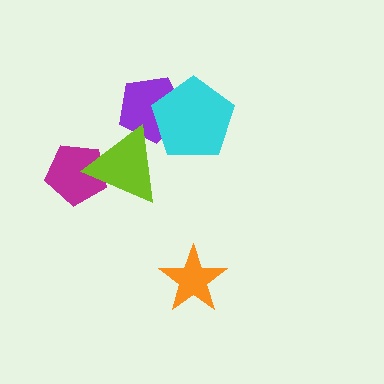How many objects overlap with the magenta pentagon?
1 object overlaps with the magenta pentagon.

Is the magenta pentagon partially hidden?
Yes, it is partially covered by another shape.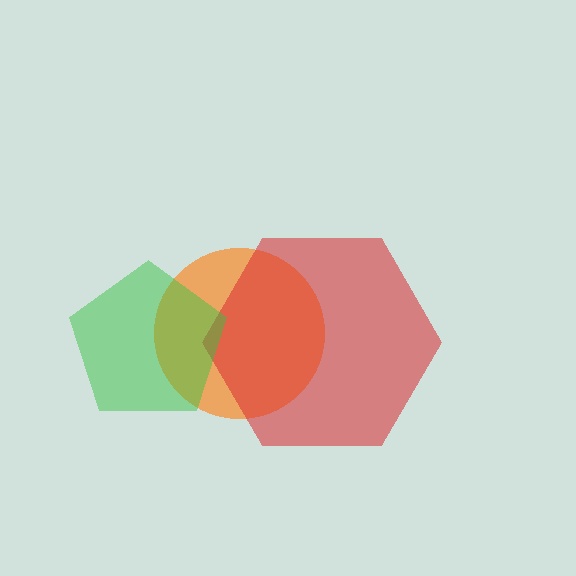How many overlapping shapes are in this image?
There are 3 overlapping shapes in the image.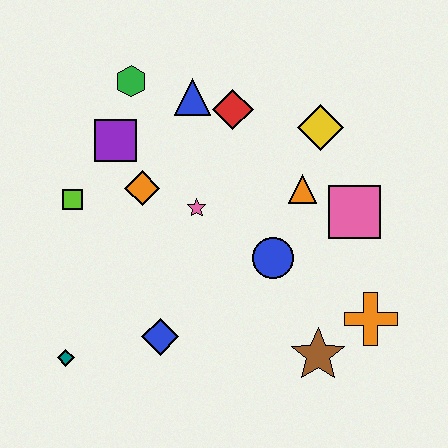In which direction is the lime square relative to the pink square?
The lime square is to the left of the pink square.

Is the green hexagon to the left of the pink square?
Yes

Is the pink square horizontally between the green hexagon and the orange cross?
Yes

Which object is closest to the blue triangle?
The red diamond is closest to the blue triangle.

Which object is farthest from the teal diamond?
The yellow diamond is farthest from the teal diamond.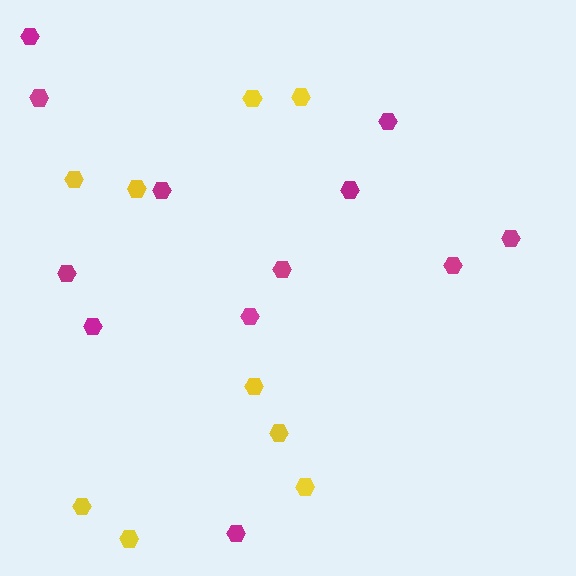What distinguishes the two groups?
There are 2 groups: one group of yellow hexagons (9) and one group of magenta hexagons (12).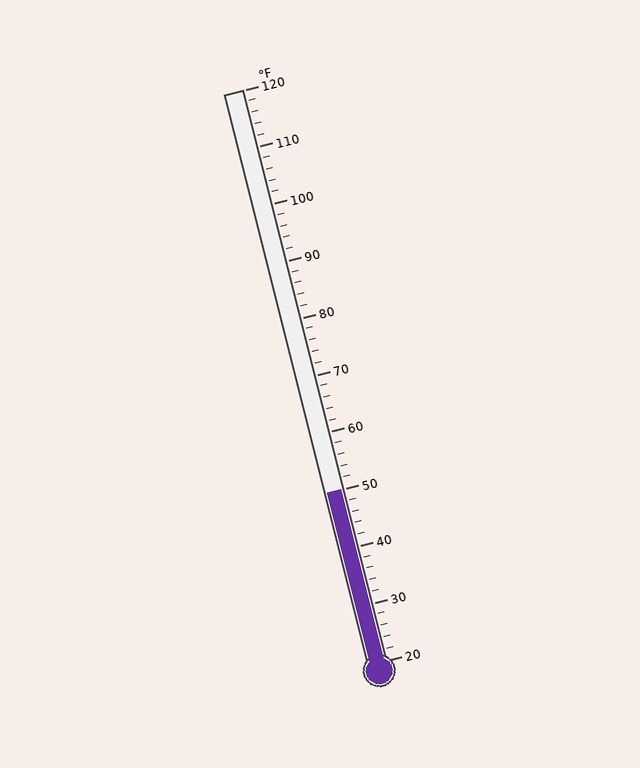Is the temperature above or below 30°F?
The temperature is above 30°F.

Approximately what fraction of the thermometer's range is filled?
The thermometer is filled to approximately 30% of its range.